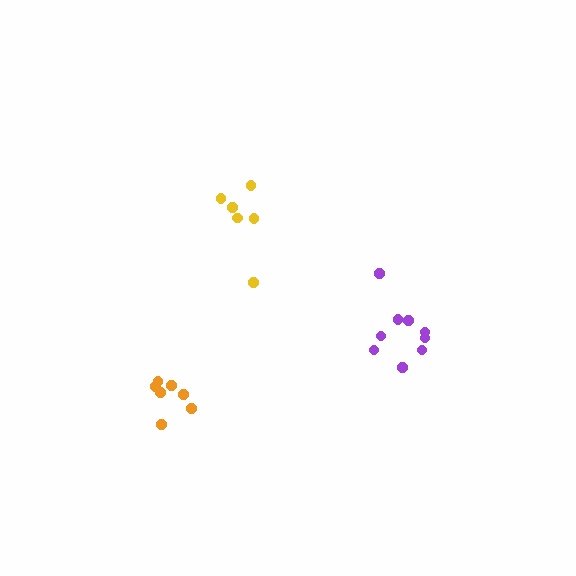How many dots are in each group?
Group 1: 7 dots, Group 2: 9 dots, Group 3: 6 dots (22 total).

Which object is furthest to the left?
The orange cluster is leftmost.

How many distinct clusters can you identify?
There are 3 distinct clusters.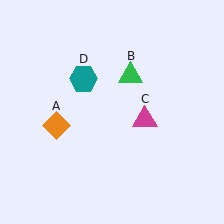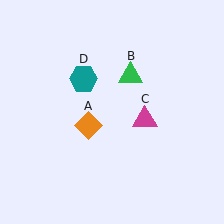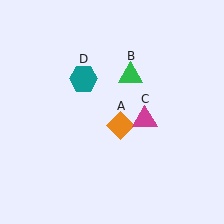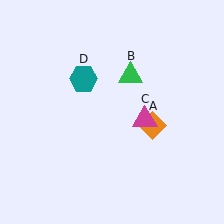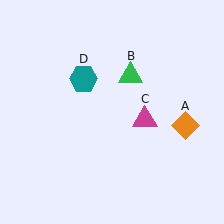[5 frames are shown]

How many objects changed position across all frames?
1 object changed position: orange diamond (object A).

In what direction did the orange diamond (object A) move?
The orange diamond (object A) moved right.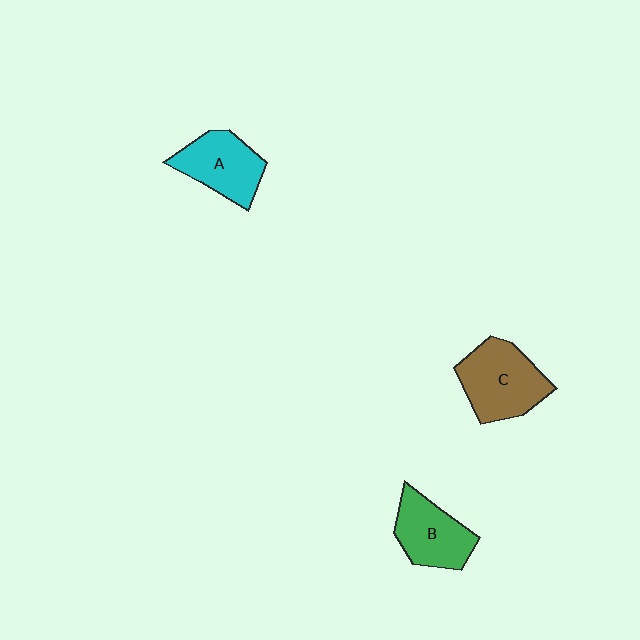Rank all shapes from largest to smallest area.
From largest to smallest: C (brown), A (cyan), B (green).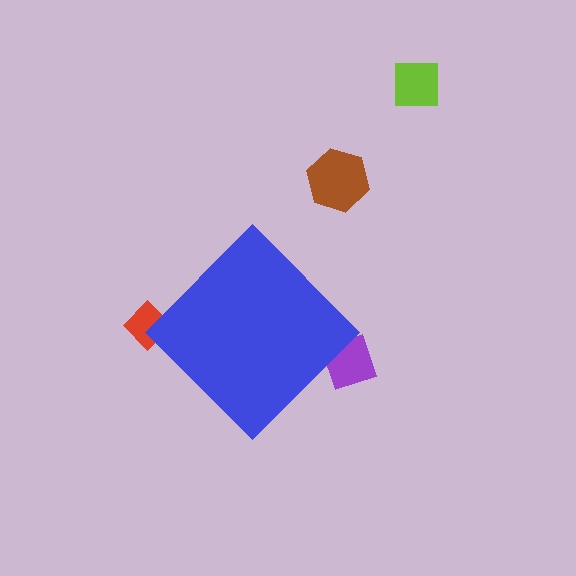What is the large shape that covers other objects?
A blue diamond.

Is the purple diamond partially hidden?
Yes, the purple diamond is partially hidden behind the blue diamond.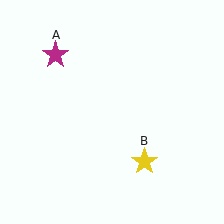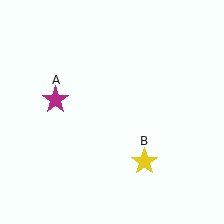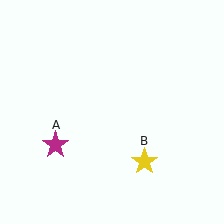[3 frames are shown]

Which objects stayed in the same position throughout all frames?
Yellow star (object B) remained stationary.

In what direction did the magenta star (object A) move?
The magenta star (object A) moved down.